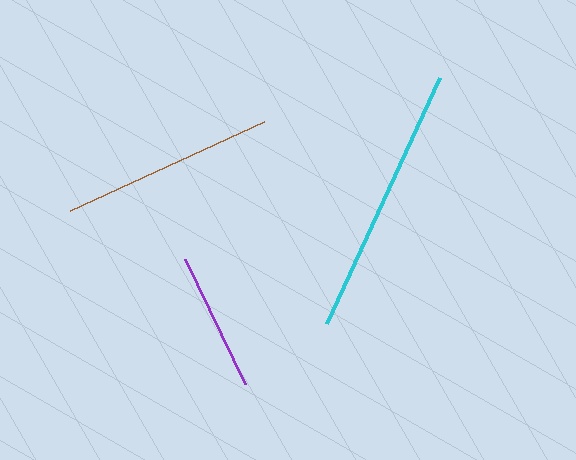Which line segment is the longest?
The cyan line is the longest at approximately 270 pixels.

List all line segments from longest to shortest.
From longest to shortest: cyan, brown, purple.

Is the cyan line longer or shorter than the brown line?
The cyan line is longer than the brown line.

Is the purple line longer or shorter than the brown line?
The brown line is longer than the purple line.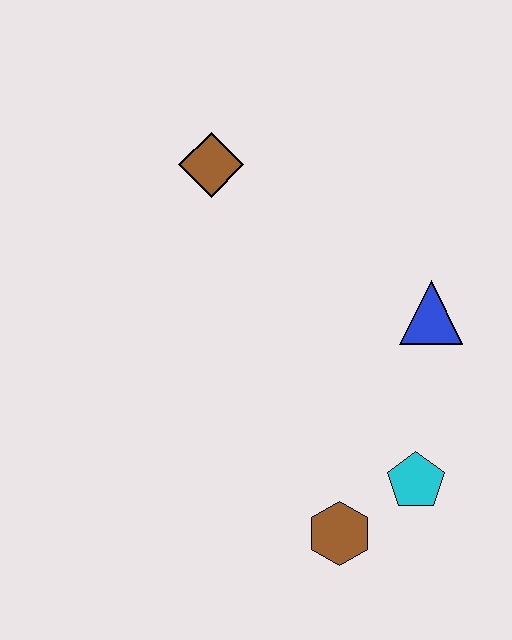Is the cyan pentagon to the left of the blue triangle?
Yes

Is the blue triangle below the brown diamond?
Yes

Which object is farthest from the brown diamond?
The brown hexagon is farthest from the brown diamond.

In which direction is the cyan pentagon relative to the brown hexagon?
The cyan pentagon is to the right of the brown hexagon.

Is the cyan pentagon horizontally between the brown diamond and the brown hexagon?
No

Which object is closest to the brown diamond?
The blue triangle is closest to the brown diamond.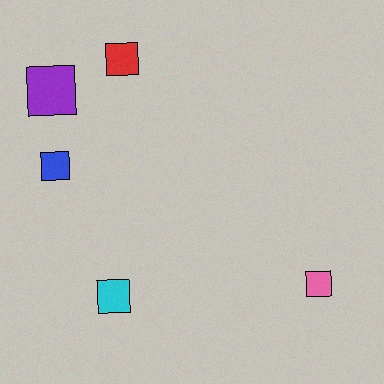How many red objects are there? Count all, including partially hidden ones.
There is 1 red object.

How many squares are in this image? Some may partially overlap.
There are 5 squares.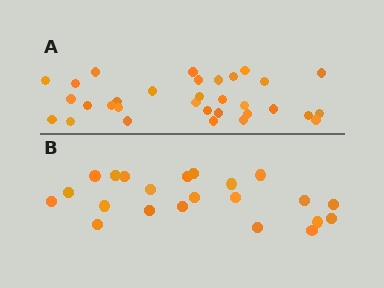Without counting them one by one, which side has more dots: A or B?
Region A (the top region) has more dots.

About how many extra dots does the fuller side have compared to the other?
Region A has roughly 10 or so more dots than region B.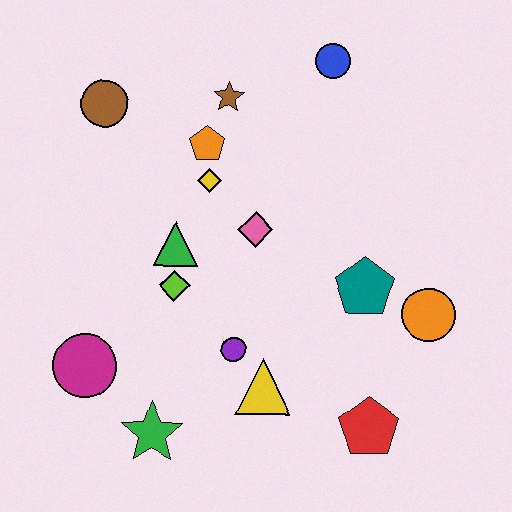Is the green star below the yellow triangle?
Yes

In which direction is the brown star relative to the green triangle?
The brown star is above the green triangle.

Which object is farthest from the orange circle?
The brown circle is farthest from the orange circle.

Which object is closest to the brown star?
The orange pentagon is closest to the brown star.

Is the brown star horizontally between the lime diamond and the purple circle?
Yes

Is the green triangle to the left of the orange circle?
Yes